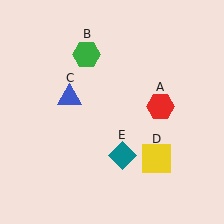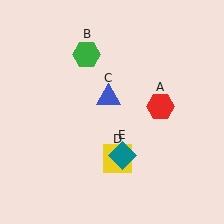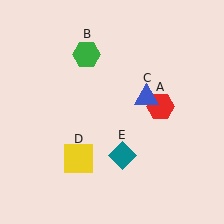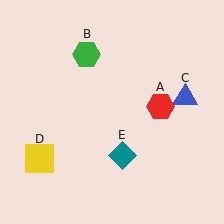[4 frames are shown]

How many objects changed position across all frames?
2 objects changed position: blue triangle (object C), yellow square (object D).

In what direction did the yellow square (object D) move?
The yellow square (object D) moved left.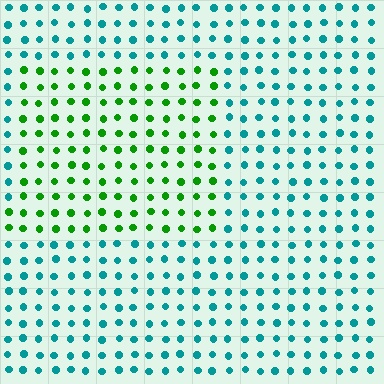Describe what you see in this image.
The image is filled with small teal elements in a uniform arrangement. A rectangle-shaped region is visible where the elements are tinted to a slightly different hue, forming a subtle color boundary.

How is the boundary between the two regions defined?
The boundary is defined purely by a slight shift in hue (about 61 degrees). Spacing, size, and orientation are identical on both sides.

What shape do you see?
I see a rectangle.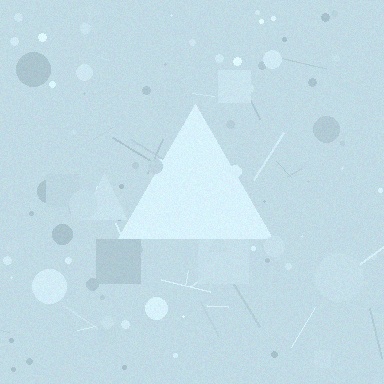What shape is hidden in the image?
A triangle is hidden in the image.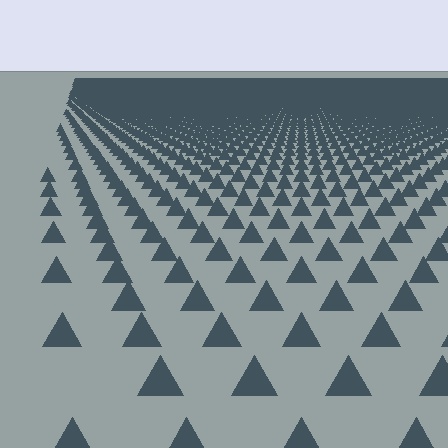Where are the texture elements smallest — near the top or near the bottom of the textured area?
Near the top.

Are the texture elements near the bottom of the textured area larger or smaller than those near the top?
Larger. Near the bottom, elements are closer to the viewer and appear at a bigger on-screen size.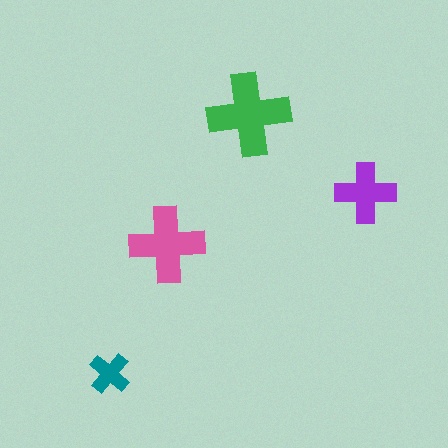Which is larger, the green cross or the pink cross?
The green one.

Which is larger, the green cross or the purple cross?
The green one.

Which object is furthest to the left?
The teal cross is leftmost.